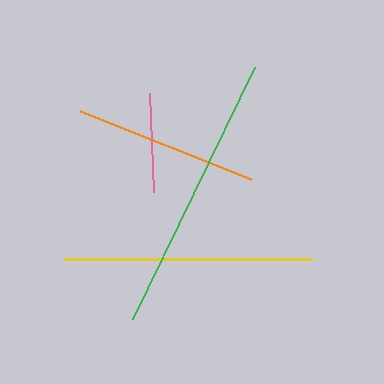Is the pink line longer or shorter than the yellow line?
The yellow line is longer than the pink line.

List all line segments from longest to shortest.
From longest to shortest: green, yellow, orange, pink.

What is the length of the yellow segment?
The yellow segment is approximately 248 pixels long.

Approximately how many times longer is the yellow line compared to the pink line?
The yellow line is approximately 2.5 times the length of the pink line.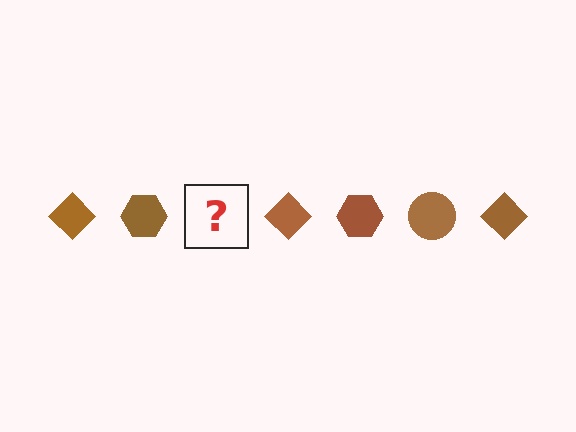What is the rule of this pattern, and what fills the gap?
The rule is that the pattern cycles through diamond, hexagon, circle shapes in brown. The gap should be filled with a brown circle.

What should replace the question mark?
The question mark should be replaced with a brown circle.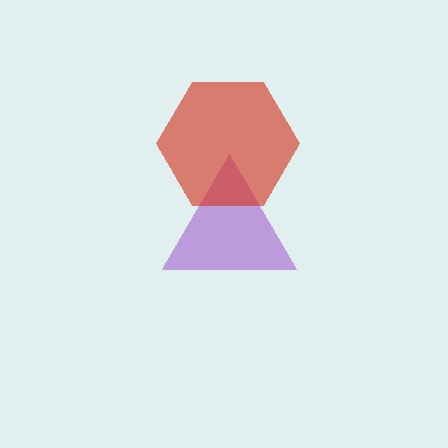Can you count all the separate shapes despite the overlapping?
Yes, there are 2 separate shapes.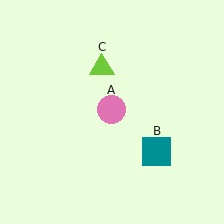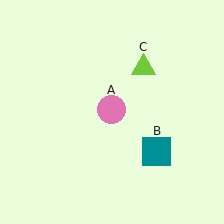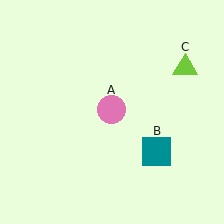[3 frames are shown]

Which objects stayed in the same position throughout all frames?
Pink circle (object A) and teal square (object B) remained stationary.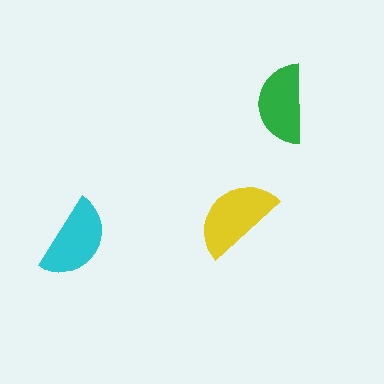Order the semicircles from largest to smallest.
the yellow one, the cyan one, the green one.